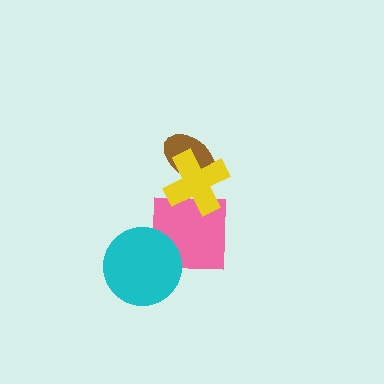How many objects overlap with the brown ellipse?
1 object overlaps with the brown ellipse.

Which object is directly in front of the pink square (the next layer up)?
The yellow cross is directly in front of the pink square.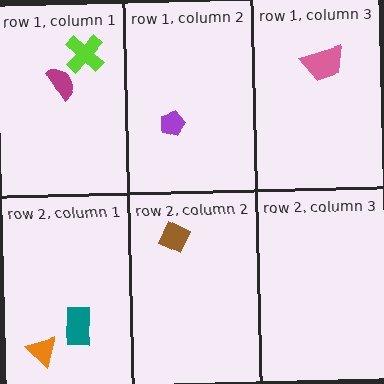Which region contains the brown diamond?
The row 2, column 2 region.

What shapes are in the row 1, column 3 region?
The pink trapezoid.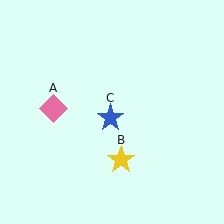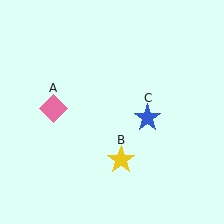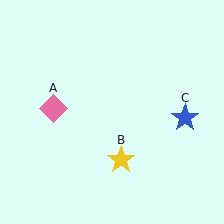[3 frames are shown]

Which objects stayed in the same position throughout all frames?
Pink diamond (object A) and yellow star (object B) remained stationary.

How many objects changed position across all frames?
1 object changed position: blue star (object C).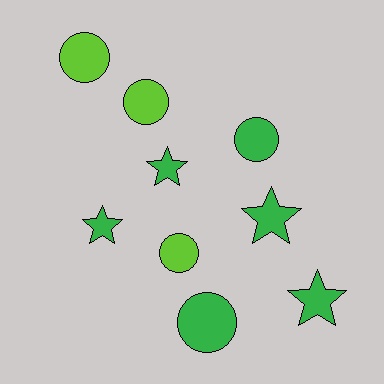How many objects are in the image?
There are 9 objects.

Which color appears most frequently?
Green, with 6 objects.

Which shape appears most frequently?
Circle, with 5 objects.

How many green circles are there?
There are 2 green circles.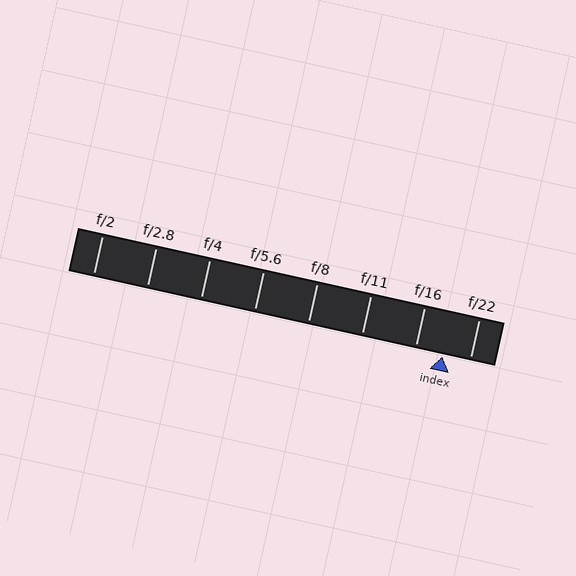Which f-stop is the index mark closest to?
The index mark is closest to f/22.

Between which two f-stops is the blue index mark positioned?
The index mark is between f/16 and f/22.